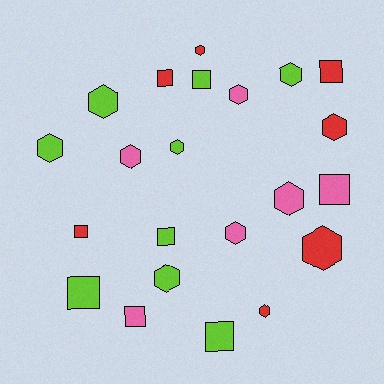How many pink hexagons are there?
There are 4 pink hexagons.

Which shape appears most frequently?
Hexagon, with 13 objects.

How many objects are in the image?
There are 22 objects.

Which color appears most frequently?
Lime, with 9 objects.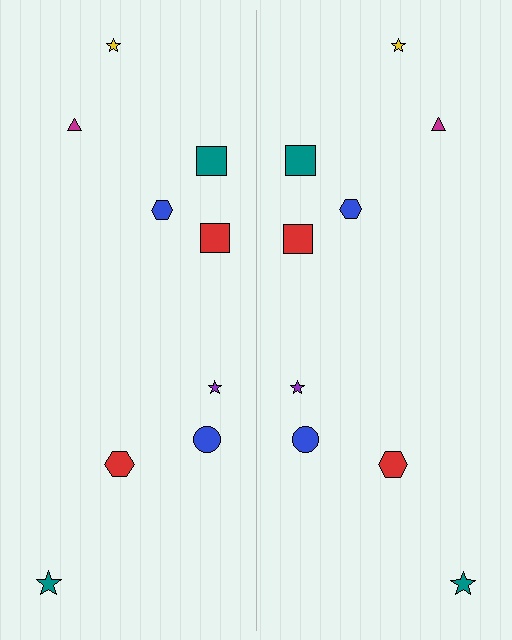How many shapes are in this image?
There are 18 shapes in this image.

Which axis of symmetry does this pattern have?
The pattern has a vertical axis of symmetry running through the center of the image.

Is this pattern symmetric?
Yes, this pattern has bilateral (reflection) symmetry.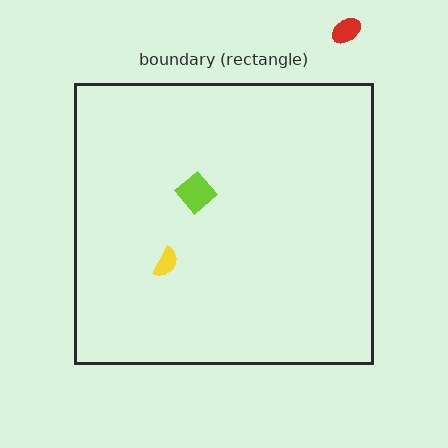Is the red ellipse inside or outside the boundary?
Outside.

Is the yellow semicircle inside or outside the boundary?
Inside.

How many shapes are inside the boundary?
2 inside, 1 outside.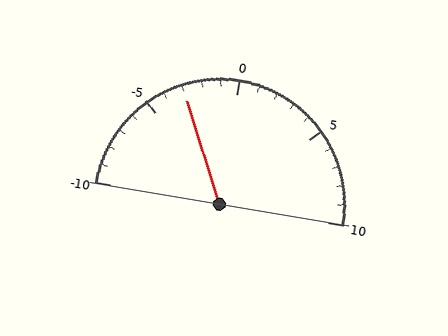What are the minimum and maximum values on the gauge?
The gauge ranges from -10 to 10.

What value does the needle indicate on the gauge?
The needle indicates approximately -3.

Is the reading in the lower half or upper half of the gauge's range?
The reading is in the lower half of the range (-10 to 10).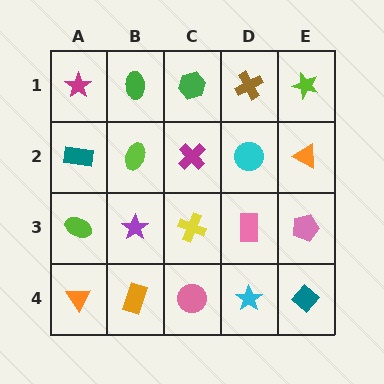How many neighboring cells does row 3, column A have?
3.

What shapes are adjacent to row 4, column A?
A lime ellipse (row 3, column A), an orange rectangle (row 4, column B).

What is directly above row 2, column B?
A green ellipse.